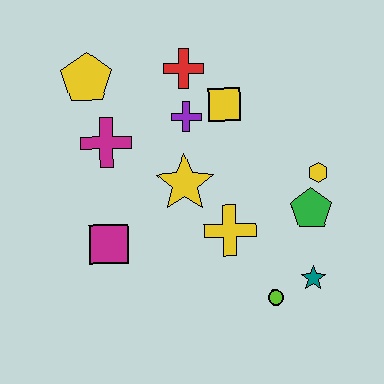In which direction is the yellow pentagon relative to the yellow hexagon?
The yellow pentagon is to the left of the yellow hexagon.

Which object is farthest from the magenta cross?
The teal star is farthest from the magenta cross.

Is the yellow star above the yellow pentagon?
No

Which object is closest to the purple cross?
The yellow square is closest to the purple cross.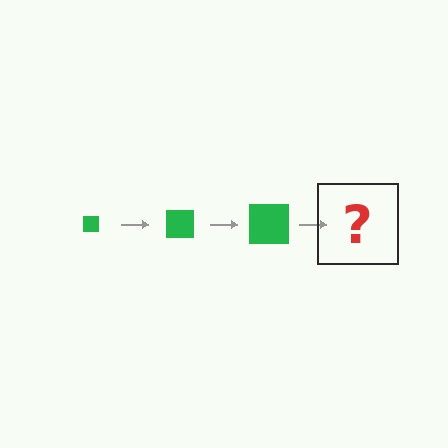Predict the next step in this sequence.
The next step is a green square, larger than the previous one.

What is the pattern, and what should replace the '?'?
The pattern is that the square gets progressively larger each step. The '?' should be a green square, larger than the previous one.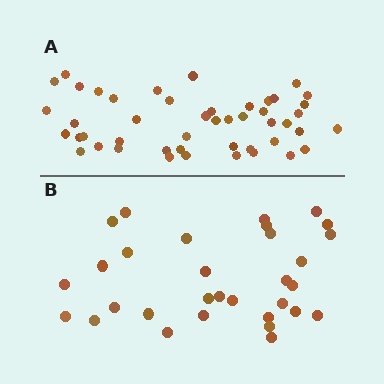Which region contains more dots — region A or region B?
Region A (the top region) has more dots.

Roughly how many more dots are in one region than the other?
Region A has approximately 15 more dots than region B.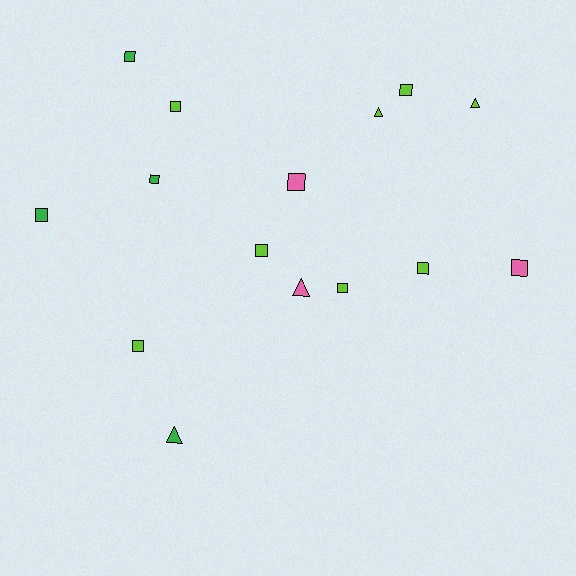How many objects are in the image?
There are 15 objects.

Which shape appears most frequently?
Square, with 11 objects.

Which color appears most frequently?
Lime, with 8 objects.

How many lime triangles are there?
There are 2 lime triangles.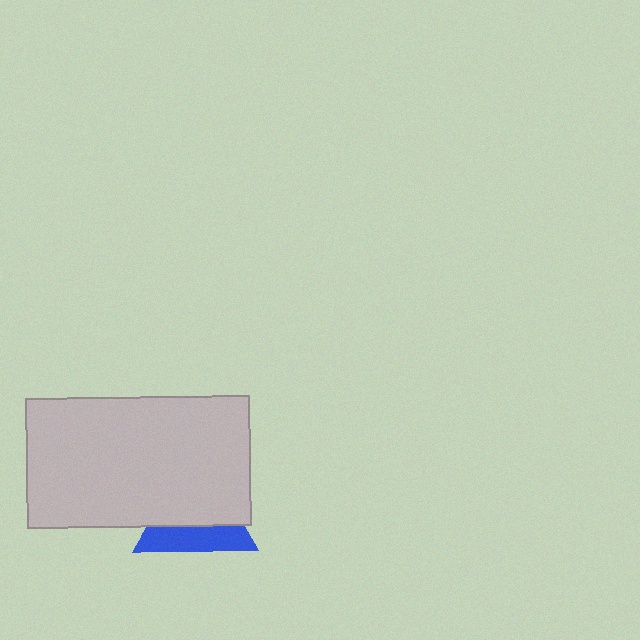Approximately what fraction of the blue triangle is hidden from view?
Roughly 61% of the blue triangle is hidden behind the light gray rectangle.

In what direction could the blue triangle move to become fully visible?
The blue triangle could move down. That would shift it out from behind the light gray rectangle entirely.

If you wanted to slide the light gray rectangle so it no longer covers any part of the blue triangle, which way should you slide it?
Slide it up — that is the most direct way to separate the two shapes.